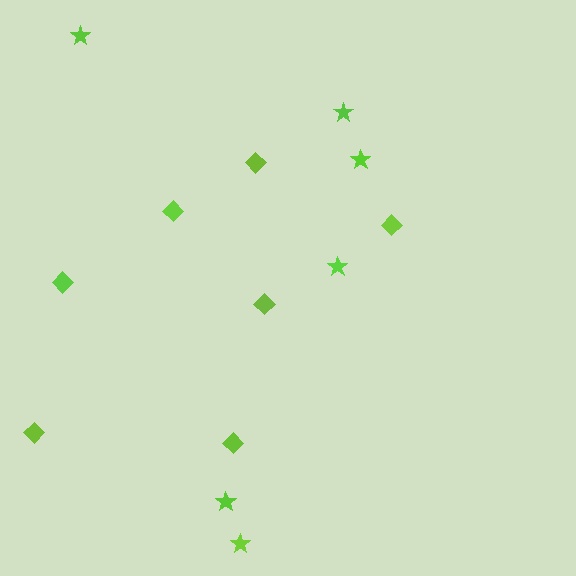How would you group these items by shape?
There are 2 groups: one group of stars (6) and one group of diamonds (7).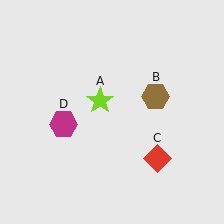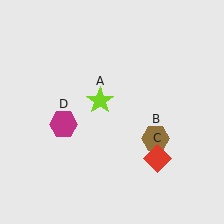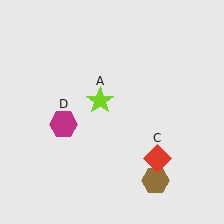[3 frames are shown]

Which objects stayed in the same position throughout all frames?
Lime star (object A) and red diamond (object C) and magenta hexagon (object D) remained stationary.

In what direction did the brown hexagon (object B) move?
The brown hexagon (object B) moved down.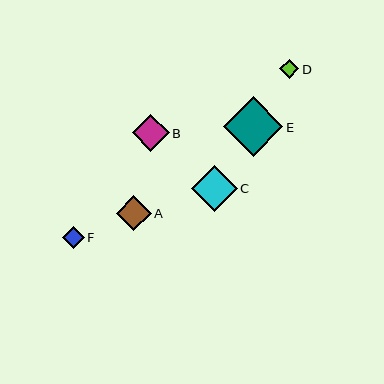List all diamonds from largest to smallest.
From largest to smallest: E, C, B, A, F, D.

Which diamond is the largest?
Diamond E is the largest with a size of approximately 60 pixels.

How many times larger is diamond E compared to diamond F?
Diamond E is approximately 2.7 times the size of diamond F.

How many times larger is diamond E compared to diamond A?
Diamond E is approximately 1.7 times the size of diamond A.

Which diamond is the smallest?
Diamond D is the smallest with a size of approximately 19 pixels.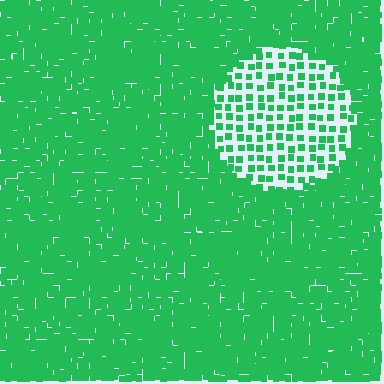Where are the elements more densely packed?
The elements are more densely packed outside the circle boundary.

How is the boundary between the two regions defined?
The boundary is defined by a change in element density (approximately 2.9x ratio). All elements are the same color, size, and shape.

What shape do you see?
I see a circle.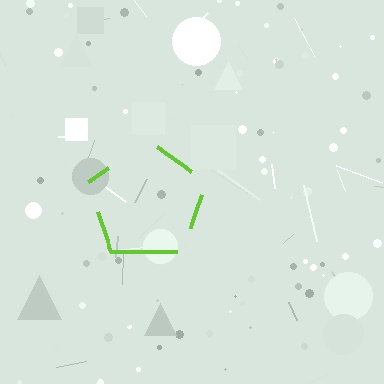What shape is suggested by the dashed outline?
The dashed outline suggests a pentagon.